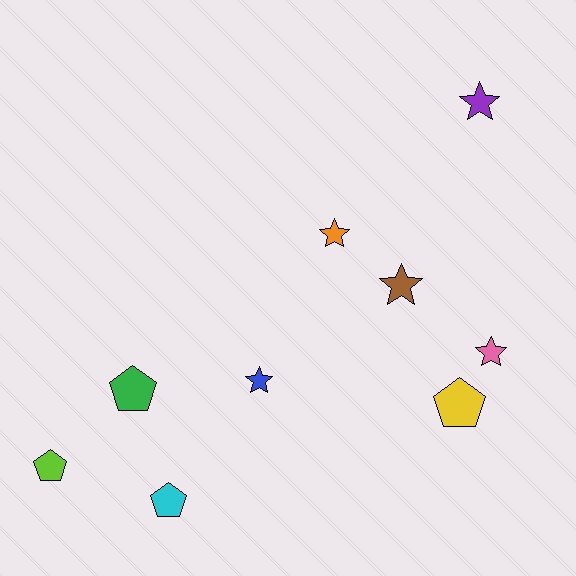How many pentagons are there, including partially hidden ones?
There are 4 pentagons.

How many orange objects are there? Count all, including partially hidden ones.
There is 1 orange object.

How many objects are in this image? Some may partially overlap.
There are 9 objects.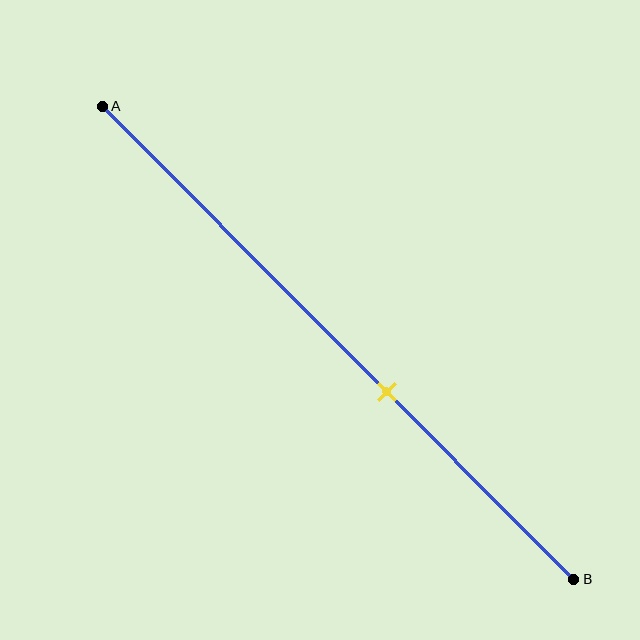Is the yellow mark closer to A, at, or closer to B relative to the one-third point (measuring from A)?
The yellow mark is closer to point B than the one-third point of segment AB.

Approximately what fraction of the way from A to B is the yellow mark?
The yellow mark is approximately 60% of the way from A to B.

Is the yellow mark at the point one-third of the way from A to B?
No, the mark is at about 60% from A, not at the 33% one-third point.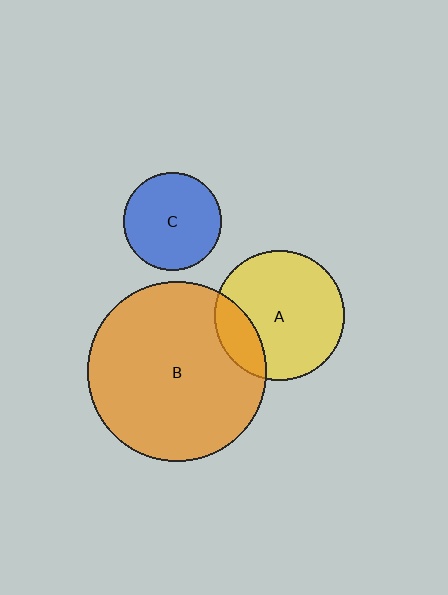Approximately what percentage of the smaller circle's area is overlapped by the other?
Approximately 20%.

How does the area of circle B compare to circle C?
Approximately 3.4 times.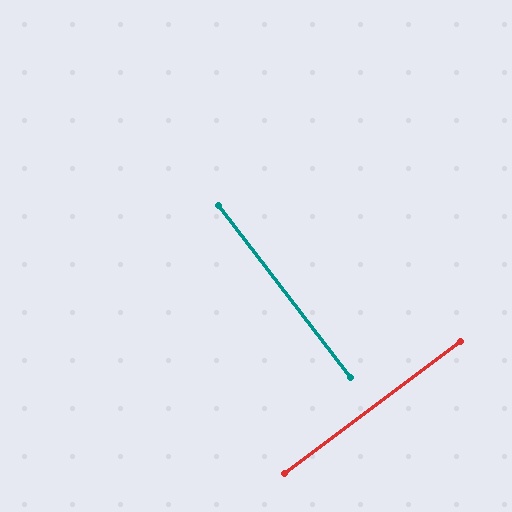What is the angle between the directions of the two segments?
Approximately 89 degrees.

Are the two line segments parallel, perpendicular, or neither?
Perpendicular — they meet at approximately 89°.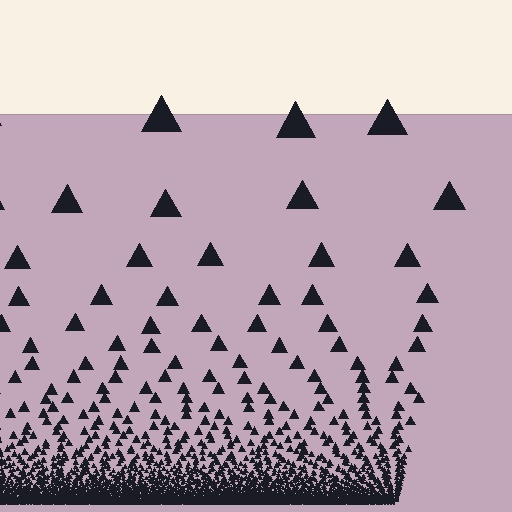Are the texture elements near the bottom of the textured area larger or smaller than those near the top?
Smaller. The gradient is inverted — elements near the bottom are smaller and denser.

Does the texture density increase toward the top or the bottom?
Density increases toward the bottom.